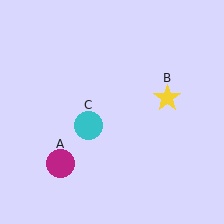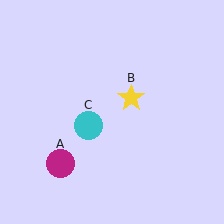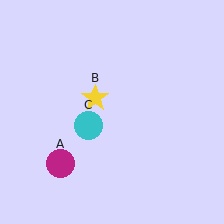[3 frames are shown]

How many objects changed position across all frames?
1 object changed position: yellow star (object B).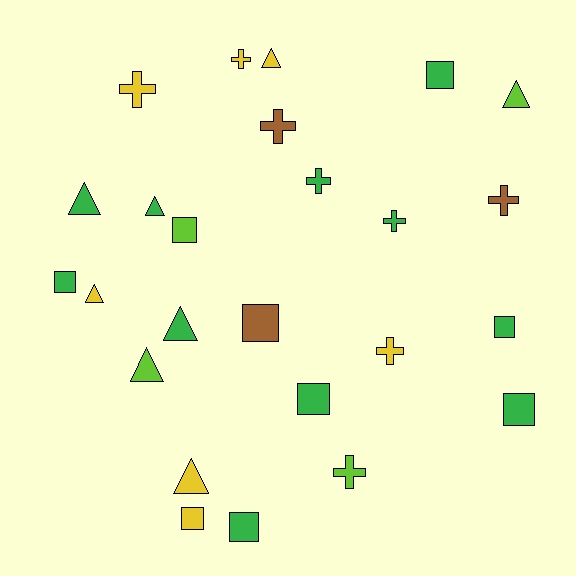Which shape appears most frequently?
Square, with 9 objects.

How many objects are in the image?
There are 25 objects.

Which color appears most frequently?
Green, with 11 objects.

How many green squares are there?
There are 6 green squares.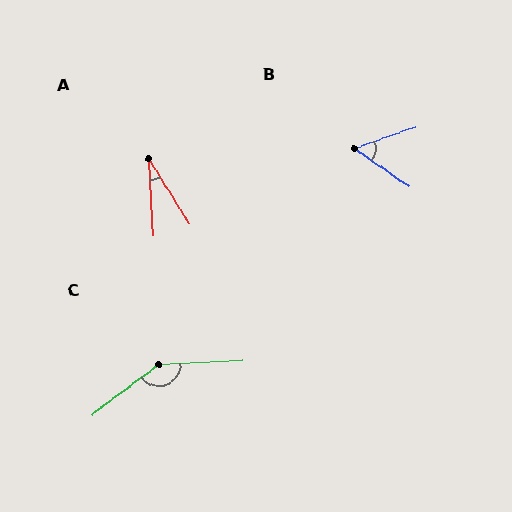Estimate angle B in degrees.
Approximately 54 degrees.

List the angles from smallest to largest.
A (29°), B (54°), C (146°).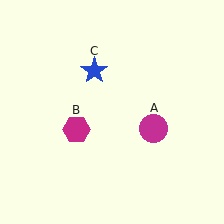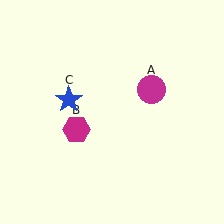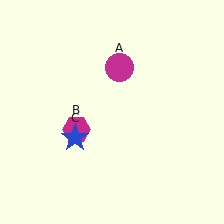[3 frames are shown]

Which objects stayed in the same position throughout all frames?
Magenta hexagon (object B) remained stationary.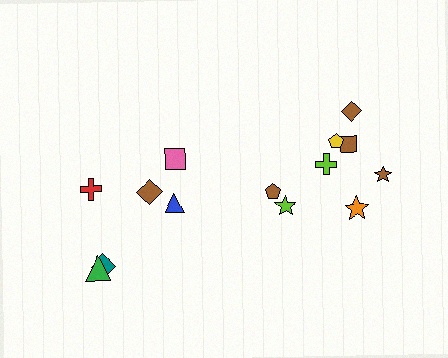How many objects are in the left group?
There are 6 objects.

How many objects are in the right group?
There are 8 objects.